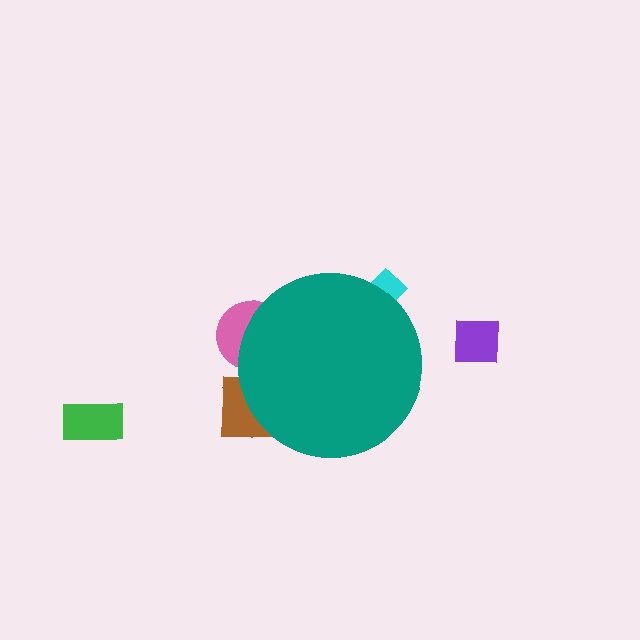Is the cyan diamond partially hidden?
Yes, the cyan diamond is partially hidden behind the teal circle.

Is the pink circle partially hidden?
Yes, the pink circle is partially hidden behind the teal circle.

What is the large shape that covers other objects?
A teal circle.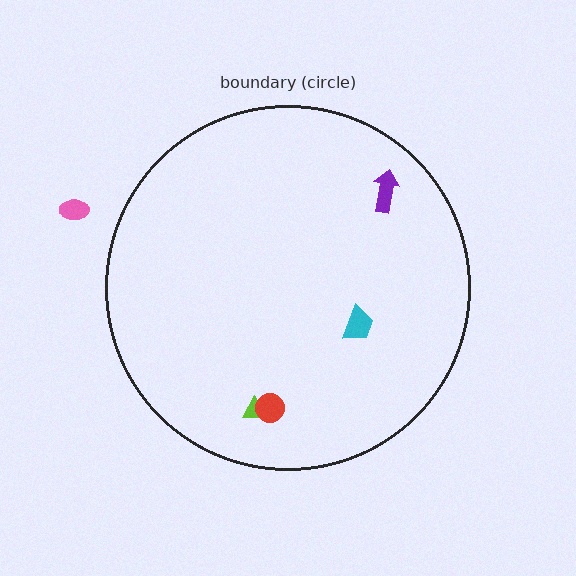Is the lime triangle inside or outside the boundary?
Inside.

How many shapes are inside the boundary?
4 inside, 1 outside.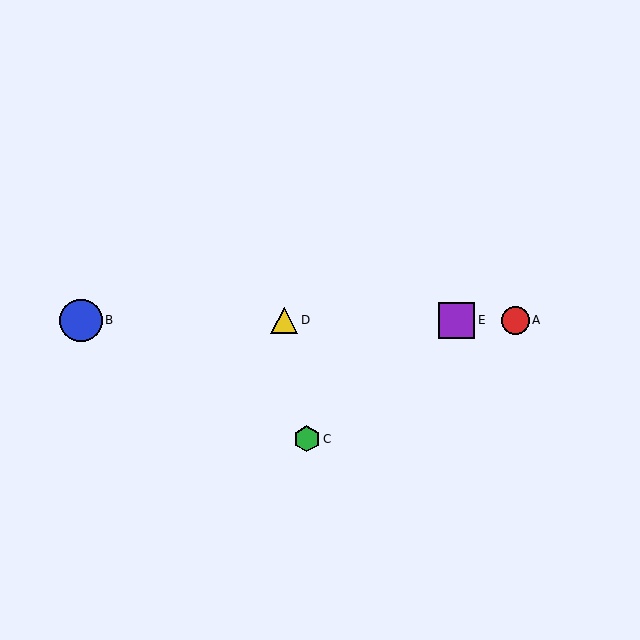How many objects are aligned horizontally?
4 objects (A, B, D, E) are aligned horizontally.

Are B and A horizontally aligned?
Yes, both are at y≈320.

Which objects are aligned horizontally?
Objects A, B, D, E are aligned horizontally.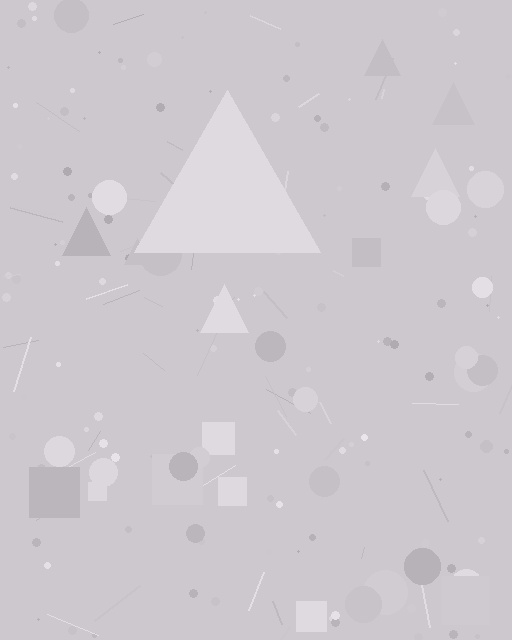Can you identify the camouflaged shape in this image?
The camouflaged shape is a triangle.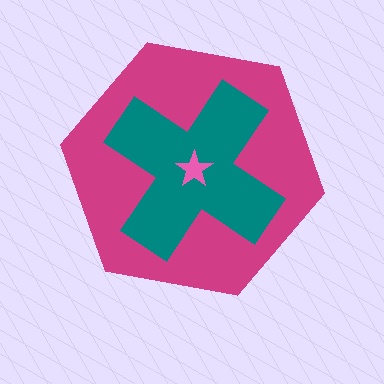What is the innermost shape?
The pink star.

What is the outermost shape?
The magenta hexagon.